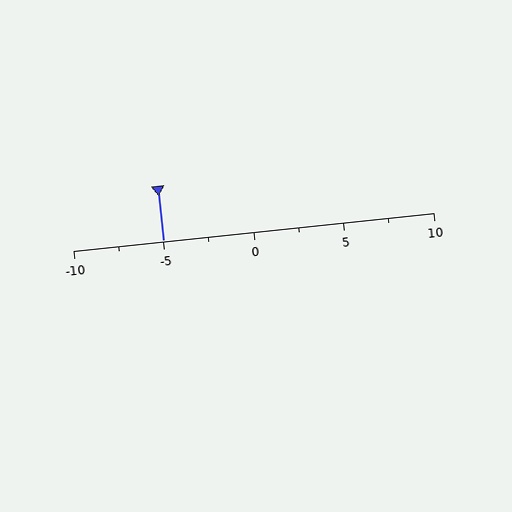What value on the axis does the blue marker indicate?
The marker indicates approximately -5.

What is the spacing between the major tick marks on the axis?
The major ticks are spaced 5 apart.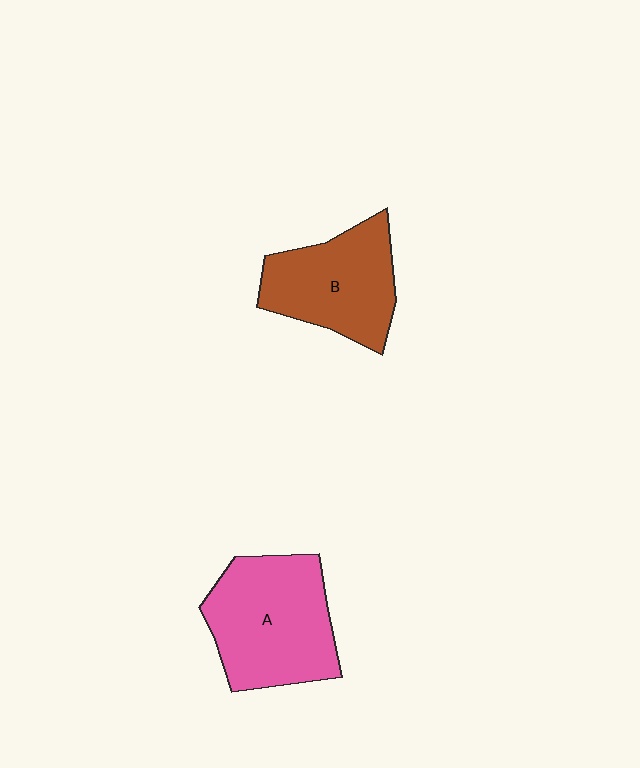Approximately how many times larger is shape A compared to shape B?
Approximately 1.2 times.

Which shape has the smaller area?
Shape B (brown).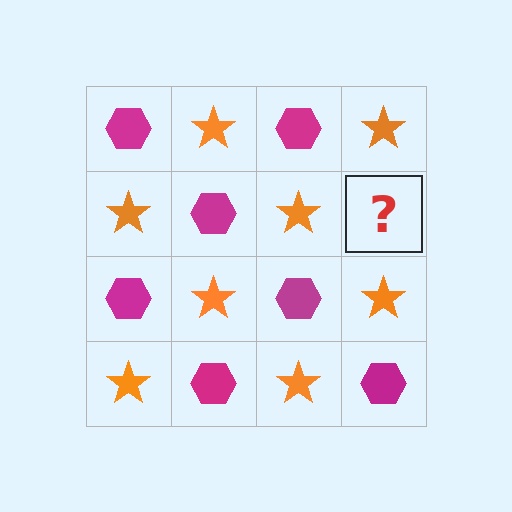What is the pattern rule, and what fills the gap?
The rule is that it alternates magenta hexagon and orange star in a checkerboard pattern. The gap should be filled with a magenta hexagon.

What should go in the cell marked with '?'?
The missing cell should contain a magenta hexagon.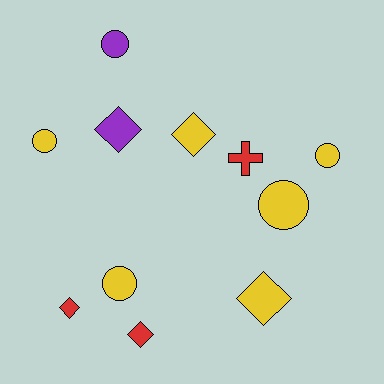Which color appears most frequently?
Yellow, with 6 objects.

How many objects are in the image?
There are 11 objects.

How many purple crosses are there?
There are no purple crosses.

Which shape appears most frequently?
Circle, with 5 objects.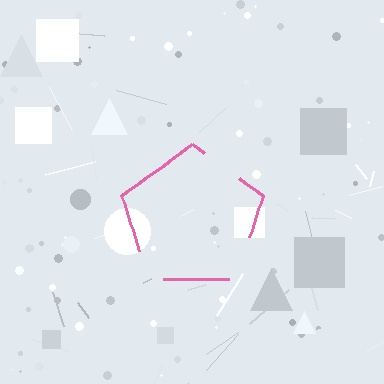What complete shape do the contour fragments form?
The contour fragments form a pentagon.